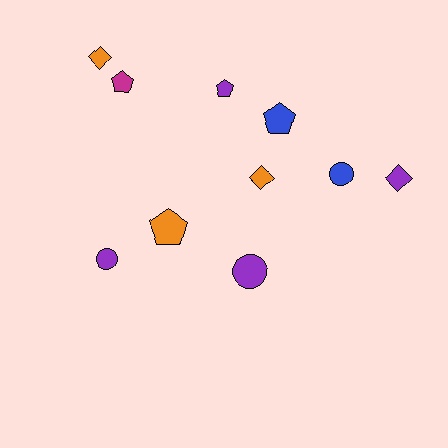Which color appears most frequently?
Purple, with 4 objects.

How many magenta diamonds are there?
There are no magenta diamonds.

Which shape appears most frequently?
Pentagon, with 4 objects.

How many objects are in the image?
There are 10 objects.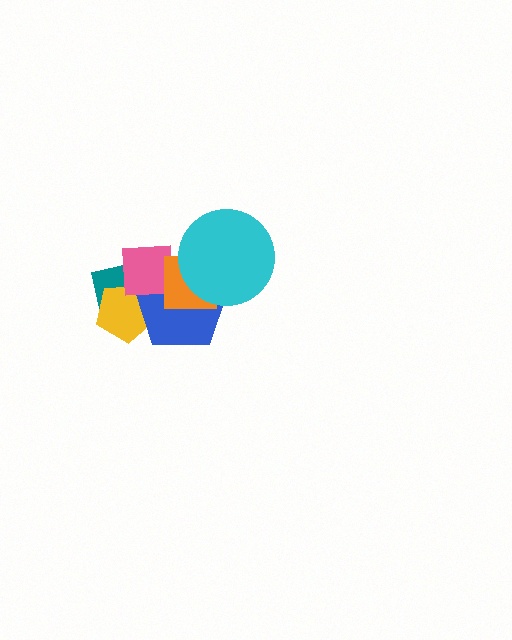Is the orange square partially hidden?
Yes, it is partially covered by another shape.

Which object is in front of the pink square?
The orange square is in front of the pink square.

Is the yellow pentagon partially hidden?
Yes, it is partially covered by another shape.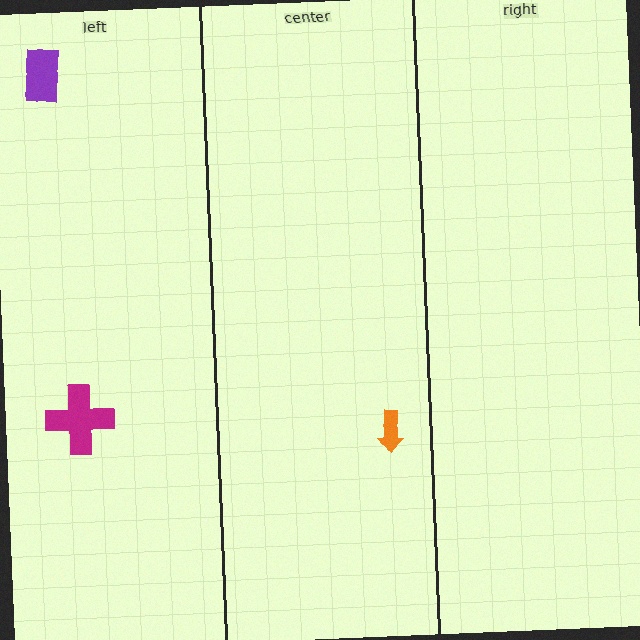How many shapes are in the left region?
2.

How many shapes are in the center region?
1.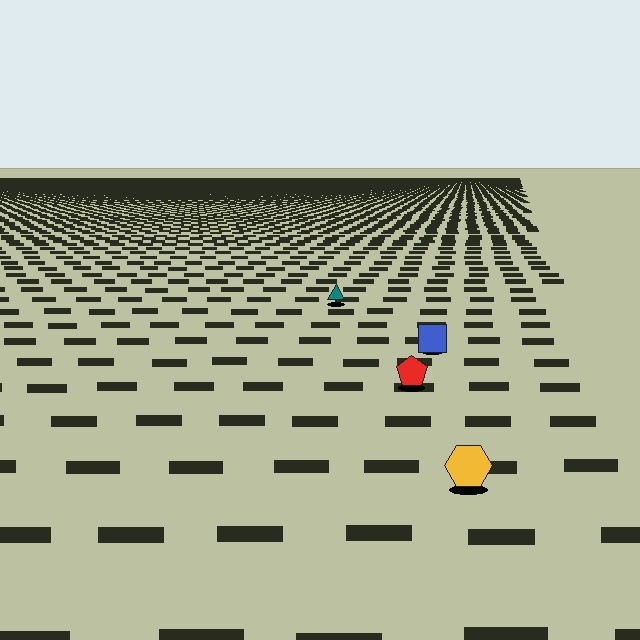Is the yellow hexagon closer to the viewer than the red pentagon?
Yes. The yellow hexagon is closer — you can tell from the texture gradient: the ground texture is coarser near it.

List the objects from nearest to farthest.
From nearest to farthest: the yellow hexagon, the red pentagon, the blue square, the teal triangle.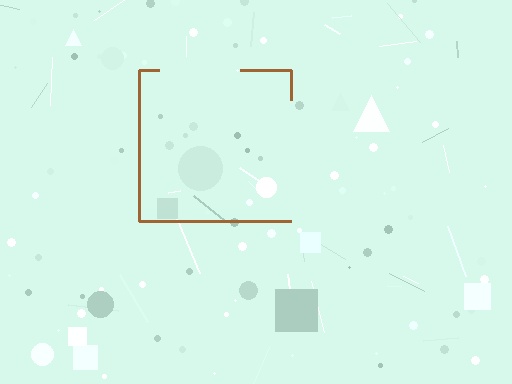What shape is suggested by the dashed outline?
The dashed outline suggests a square.